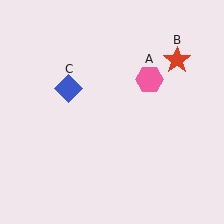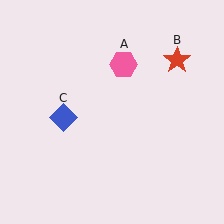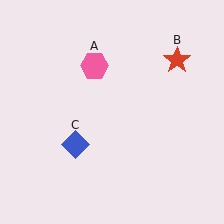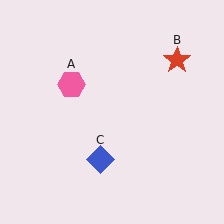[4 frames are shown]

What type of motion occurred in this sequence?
The pink hexagon (object A), blue diamond (object C) rotated counterclockwise around the center of the scene.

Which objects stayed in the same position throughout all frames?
Red star (object B) remained stationary.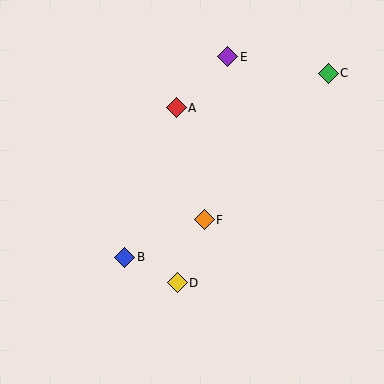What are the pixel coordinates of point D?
Point D is at (177, 283).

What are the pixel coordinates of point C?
Point C is at (328, 73).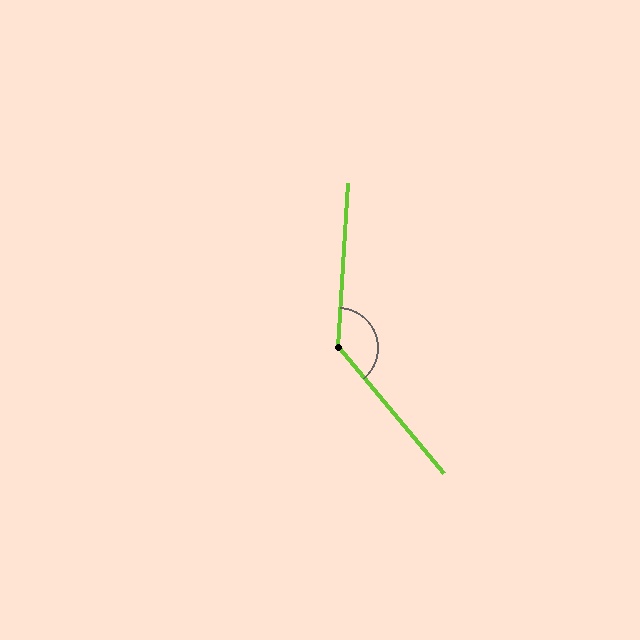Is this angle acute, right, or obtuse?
It is obtuse.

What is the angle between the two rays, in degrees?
Approximately 136 degrees.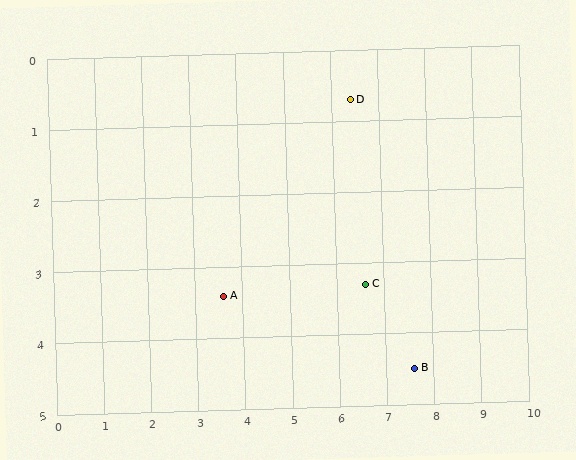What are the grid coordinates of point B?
Point B is at approximately (7.6, 4.5).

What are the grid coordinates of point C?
Point C is at approximately (6.6, 3.3).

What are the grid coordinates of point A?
Point A is at approximately (3.6, 3.4).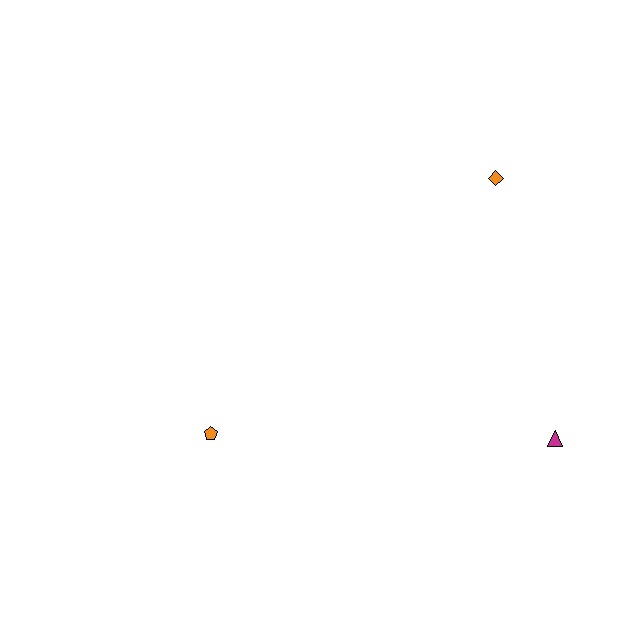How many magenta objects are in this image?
There is 1 magenta object.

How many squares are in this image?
There are no squares.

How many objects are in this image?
There are 3 objects.